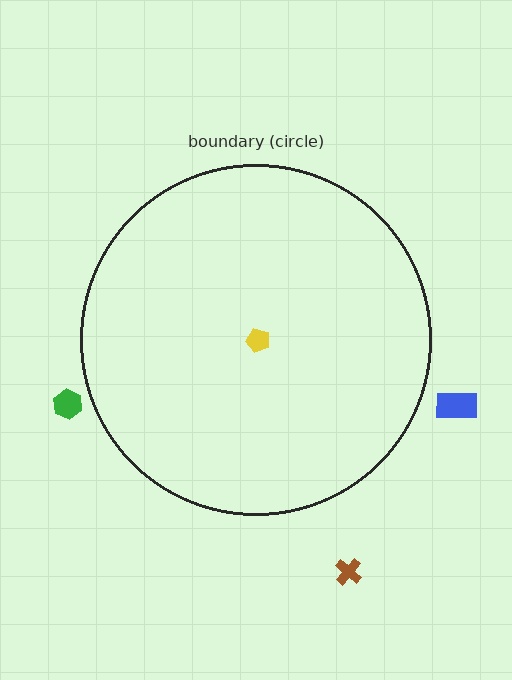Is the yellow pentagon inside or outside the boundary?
Inside.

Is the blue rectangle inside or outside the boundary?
Outside.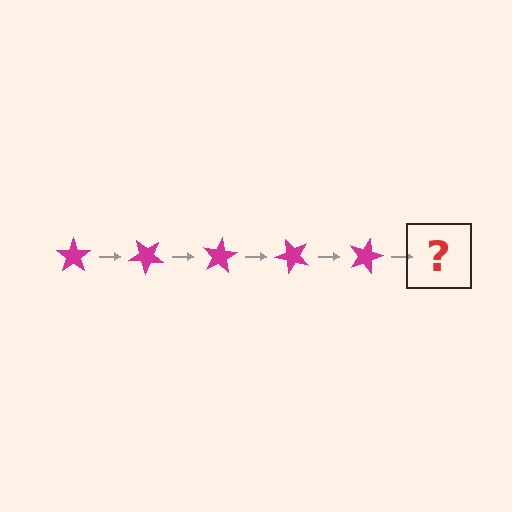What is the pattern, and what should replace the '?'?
The pattern is that the star rotates 40 degrees each step. The '?' should be a magenta star rotated 200 degrees.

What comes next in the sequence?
The next element should be a magenta star rotated 200 degrees.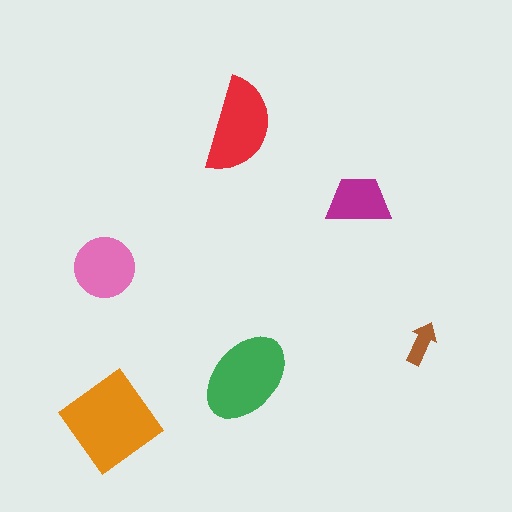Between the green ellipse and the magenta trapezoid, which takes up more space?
The green ellipse.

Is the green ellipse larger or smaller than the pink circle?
Larger.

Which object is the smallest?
The brown arrow.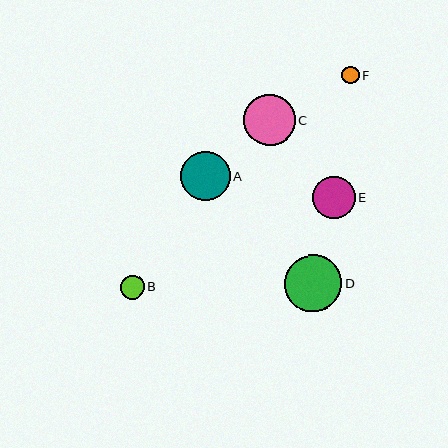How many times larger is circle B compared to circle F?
Circle B is approximately 1.4 times the size of circle F.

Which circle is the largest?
Circle D is the largest with a size of approximately 57 pixels.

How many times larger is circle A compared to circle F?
Circle A is approximately 2.8 times the size of circle F.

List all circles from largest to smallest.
From largest to smallest: D, C, A, E, B, F.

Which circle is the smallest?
Circle F is the smallest with a size of approximately 17 pixels.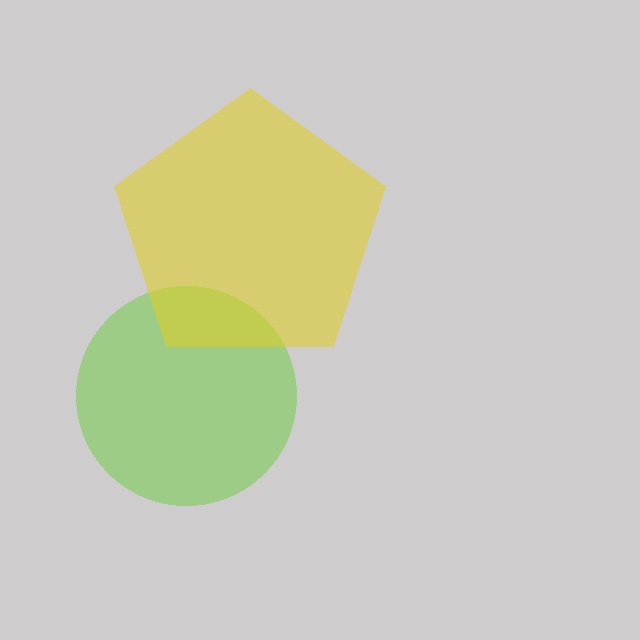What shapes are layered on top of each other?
The layered shapes are: a lime circle, a yellow pentagon.